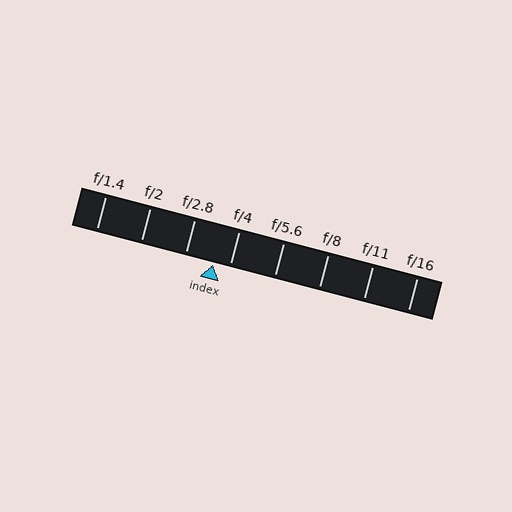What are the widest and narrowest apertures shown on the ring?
The widest aperture shown is f/1.4 and the narrowest is f/16.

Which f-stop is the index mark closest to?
The index mark is closest to f/4.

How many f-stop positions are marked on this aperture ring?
There are 8 f-stop positions marked.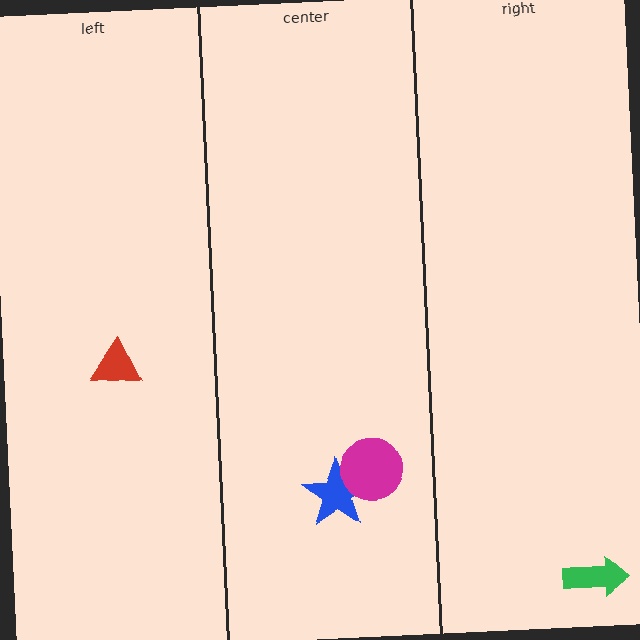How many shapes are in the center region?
2.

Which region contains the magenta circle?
The center region.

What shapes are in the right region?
The green arrow.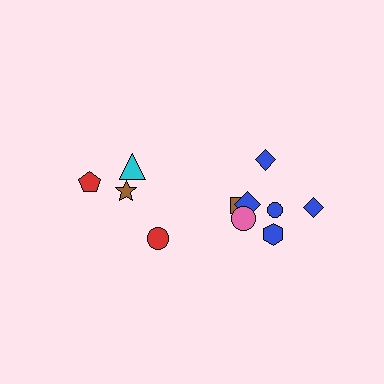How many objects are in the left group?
There are 4 objects.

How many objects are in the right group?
There are 7 objects.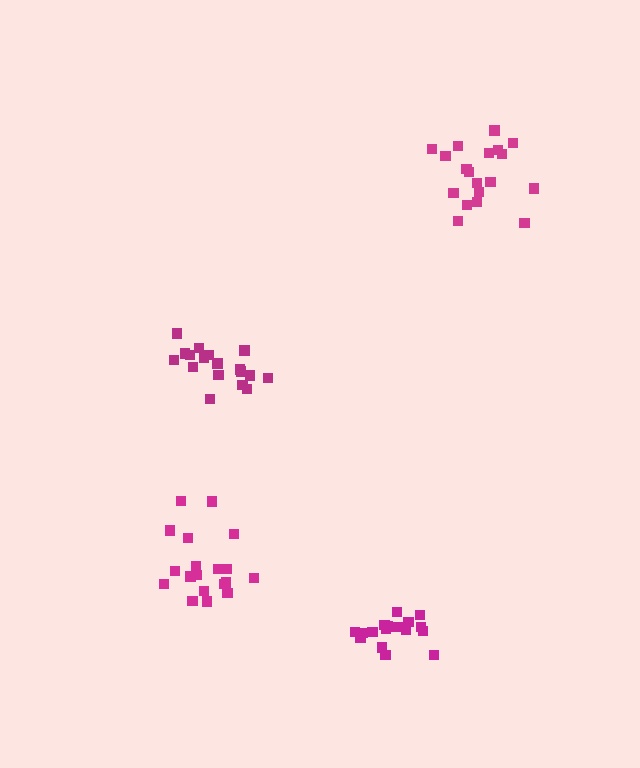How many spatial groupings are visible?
There are 4 spatial groupings.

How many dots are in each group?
Group 1: 18 dots, Group 2: 19 dots, Group 3: 17 dots, Group 4: 19 dots (73 total).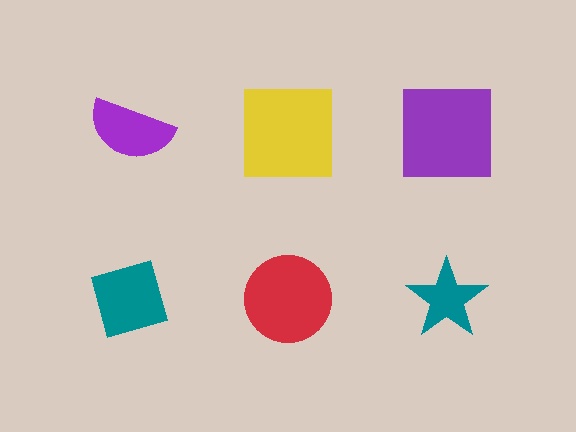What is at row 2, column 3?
A teal star.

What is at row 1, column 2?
A yellow square.